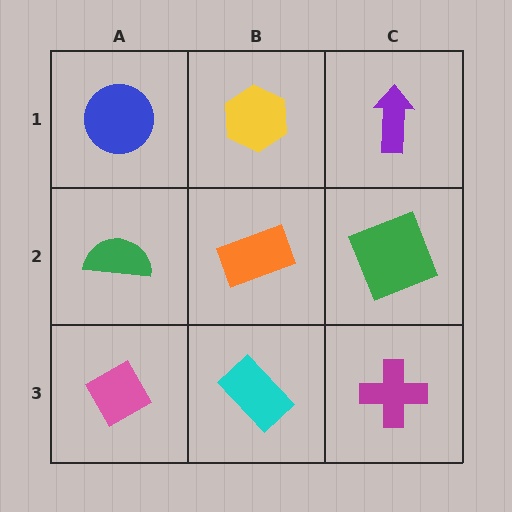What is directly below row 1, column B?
An orange rectangle.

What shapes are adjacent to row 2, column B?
A yellow hexagon (row 1, column B), a cyan rectangle (row 3, column B), a green semicircle (row 2, column A), a green square (row 2, column C).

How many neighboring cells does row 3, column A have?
2.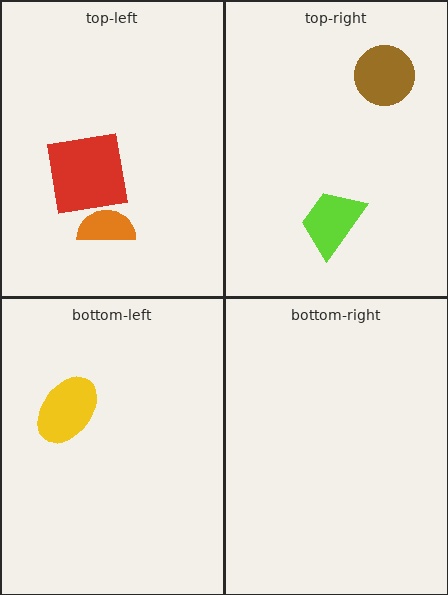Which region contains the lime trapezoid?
The top-right region.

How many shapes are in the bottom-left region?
1.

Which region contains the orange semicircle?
The top-left region.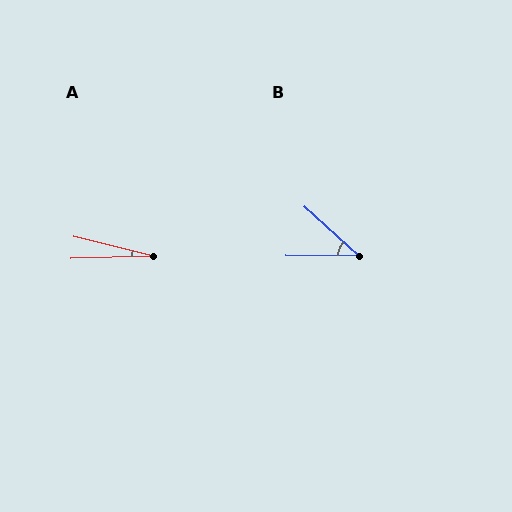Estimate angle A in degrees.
Approximately 16 degrees.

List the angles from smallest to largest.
A (16°), B (42°).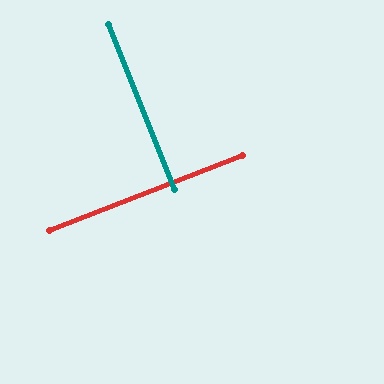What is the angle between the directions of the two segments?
Approximately 89 degrees.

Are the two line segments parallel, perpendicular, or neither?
Perpendicular — they meet at approximately 89°.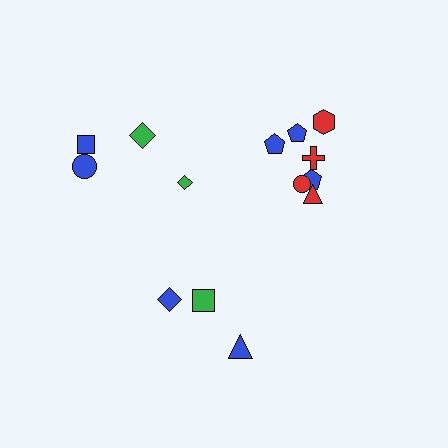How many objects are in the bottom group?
There are 3 objects.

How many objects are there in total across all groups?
There are 14 objects.